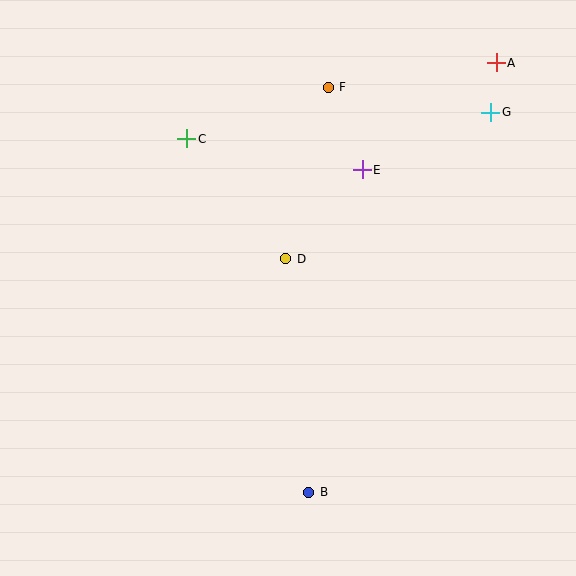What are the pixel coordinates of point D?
Point D is at (286, 259).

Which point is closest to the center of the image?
Point D at (286, 259) is closest to the center.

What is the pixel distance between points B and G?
The distance between B and G is 422 pixels.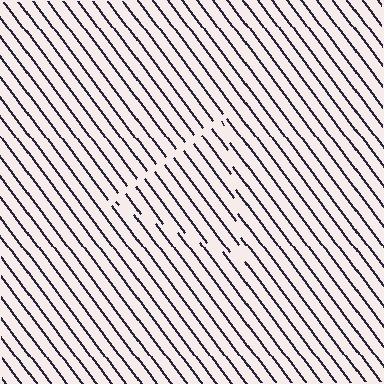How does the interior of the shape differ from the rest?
The interior of the shape contains the same grating, shifted by half a period — the contour is defined by the phase discontinuity where line-ends from the inner and outer gratings abut.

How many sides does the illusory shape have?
3 sides — the line-ends trace a triangle.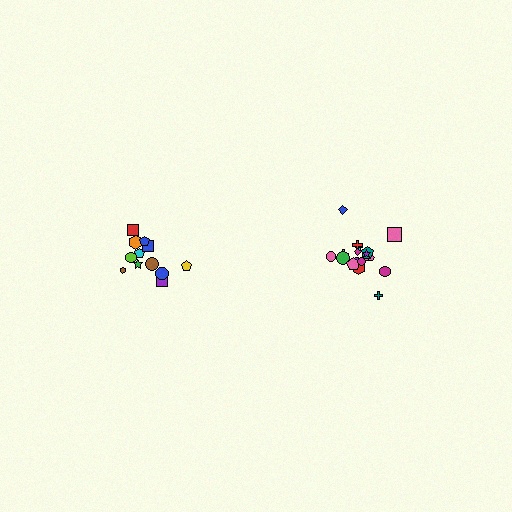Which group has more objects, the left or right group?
The right group.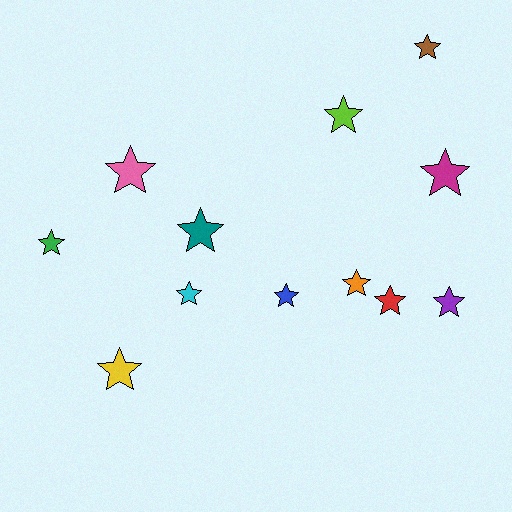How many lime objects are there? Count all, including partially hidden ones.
There is 1 lime object.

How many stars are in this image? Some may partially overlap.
There are 12 stars.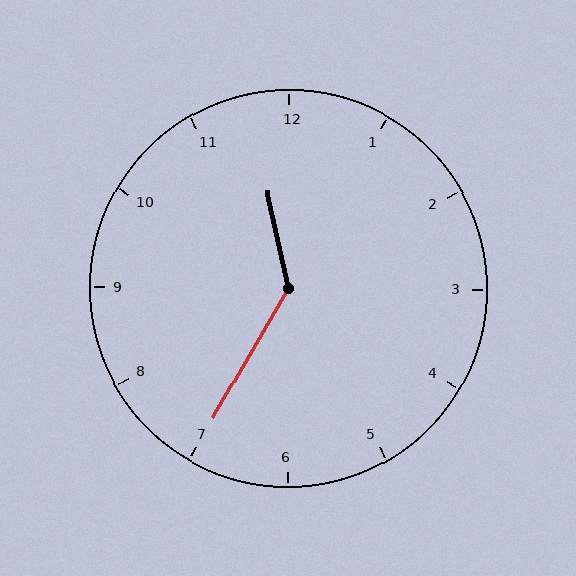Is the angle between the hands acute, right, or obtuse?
It is obtuse.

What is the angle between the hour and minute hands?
Approximately 138 degrees.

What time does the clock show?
11:35.